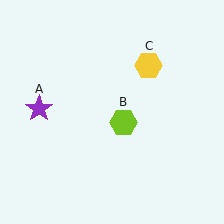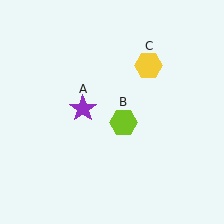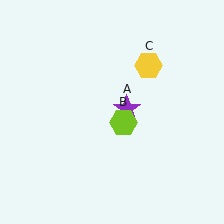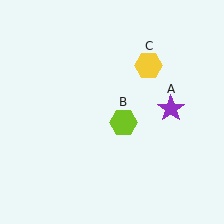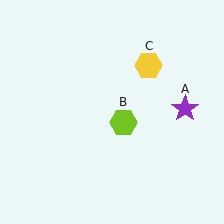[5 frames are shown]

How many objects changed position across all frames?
1 object changed position: purple star (object A).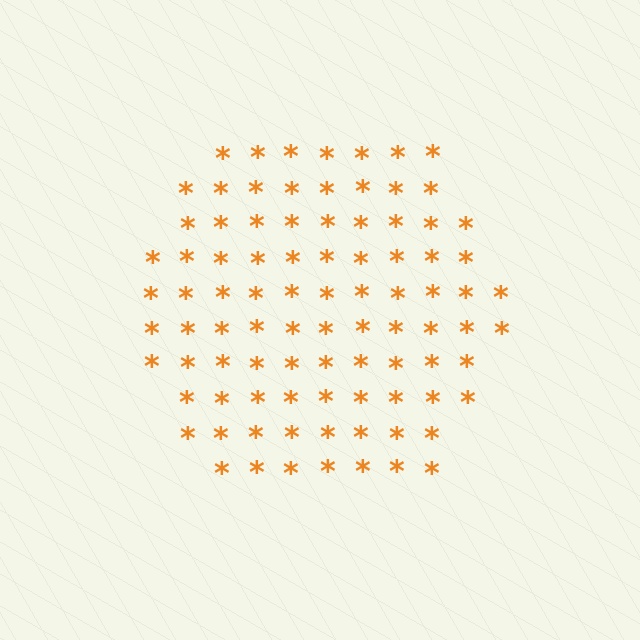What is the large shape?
The large shape is a hexagon.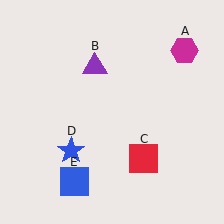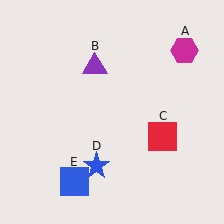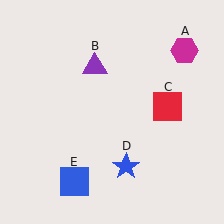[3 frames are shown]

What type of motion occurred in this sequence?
The red square (object C), blue star (object D) rotated counterclockwise around the center of the scene.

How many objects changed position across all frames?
2 objects changed position: red square (object C), blue star (object D).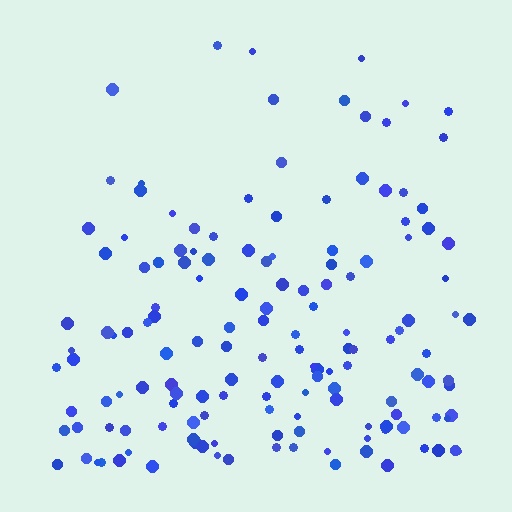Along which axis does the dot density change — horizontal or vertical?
Vertical.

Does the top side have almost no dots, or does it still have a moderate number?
Still a moderate number, just noticeably fewer than the bottom.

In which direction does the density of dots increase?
From top to bottom, with the bottom side densest.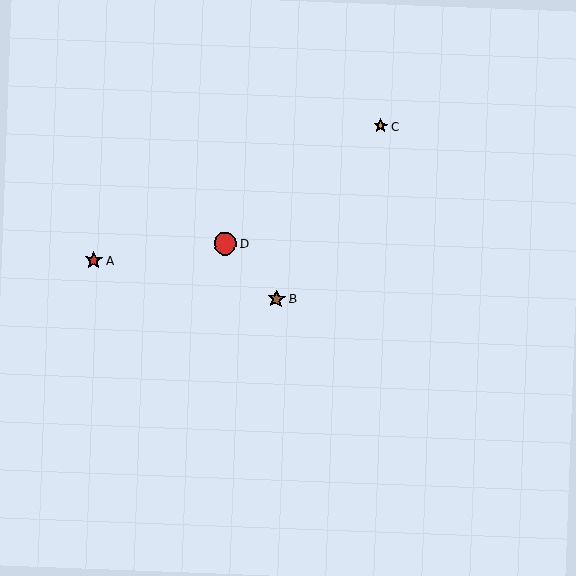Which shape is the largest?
The red circle (labeled D) is the largest.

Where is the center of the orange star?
The center of the orange star is at (381, 126).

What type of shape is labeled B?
Shape B is a brown star.